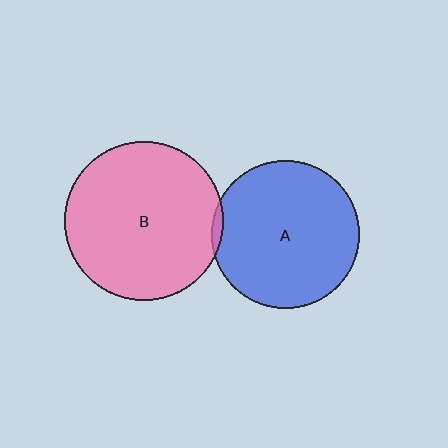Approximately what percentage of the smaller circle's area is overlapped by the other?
Approximately 5%.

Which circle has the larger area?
Circle B (pink).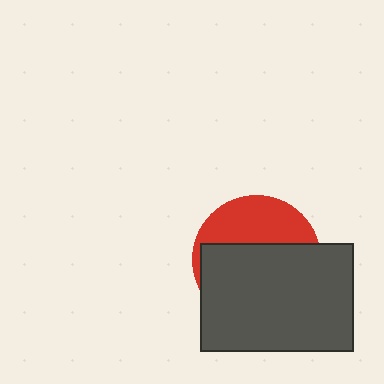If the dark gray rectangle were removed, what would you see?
You would see the complete red circle.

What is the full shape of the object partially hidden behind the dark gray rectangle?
The partially hidden object is a red circle.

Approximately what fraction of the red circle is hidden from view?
Roughly 64% of the red circle is hidden behind the dark gray rectangle.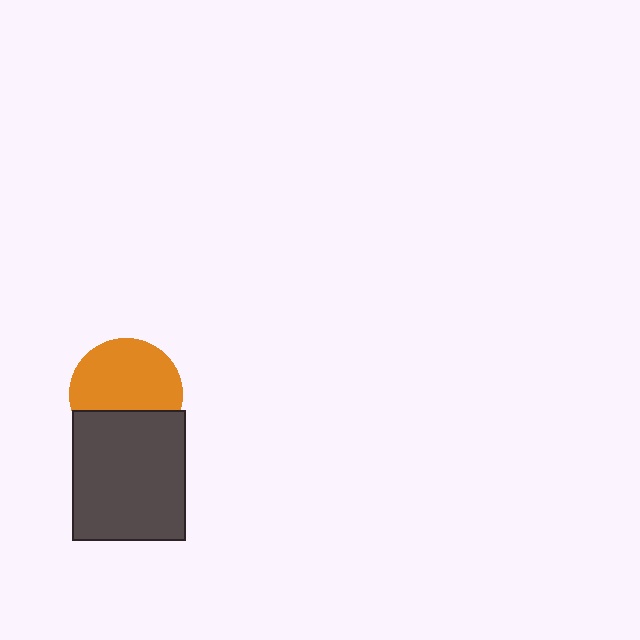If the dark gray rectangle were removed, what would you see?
You would see the complete orange circle.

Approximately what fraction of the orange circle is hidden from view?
Roughly 33% of the orange circle is hidden behind the dark gray rectangle.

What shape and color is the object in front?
The object in front is a dark gray rectangle.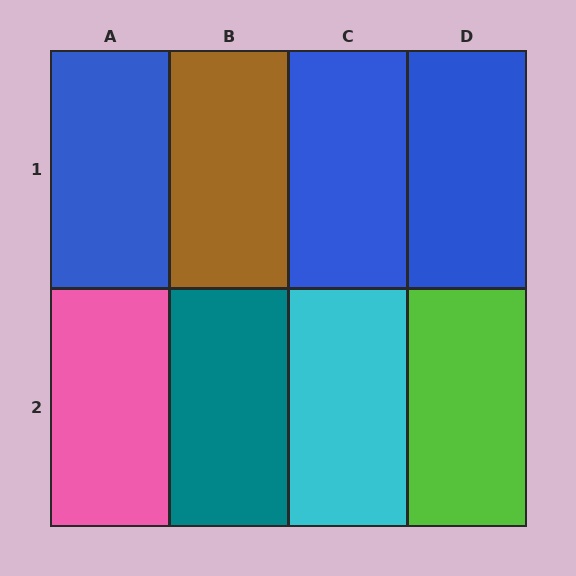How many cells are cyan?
1 cell is cyan.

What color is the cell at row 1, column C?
Blue.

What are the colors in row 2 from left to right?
Pink, teal, cyan, lime.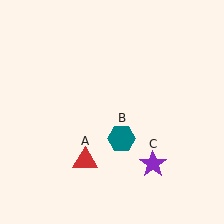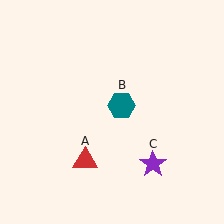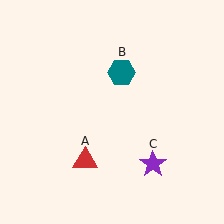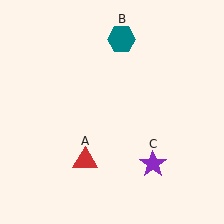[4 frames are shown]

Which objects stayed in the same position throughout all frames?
Red triangle (object A) and purple star (object C) remained stationary.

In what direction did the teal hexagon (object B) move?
The teal hexagon (object B) moved up.